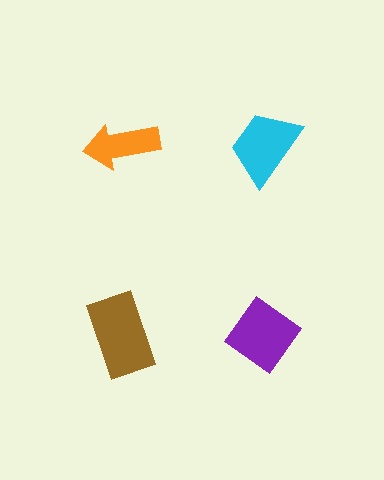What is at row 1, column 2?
A cyan trapezoid.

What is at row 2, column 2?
A purple diamond.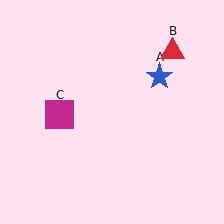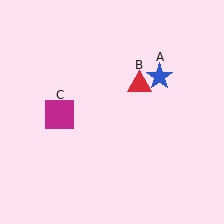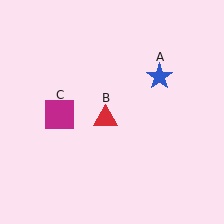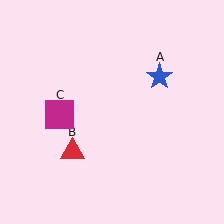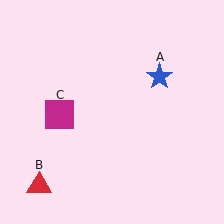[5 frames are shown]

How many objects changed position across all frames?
1 object changed position: red triangle (object B).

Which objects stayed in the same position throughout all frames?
Blue star (object A) and magenta square (object C) remained stationary.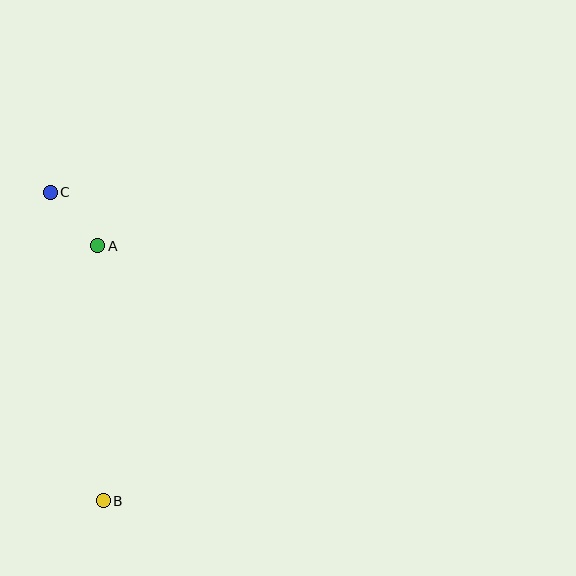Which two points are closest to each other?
Points A and C are closest to each other.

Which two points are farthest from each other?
Points B and C are farthest from each other.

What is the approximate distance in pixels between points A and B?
The distance between A and B is approximately 255 pixels.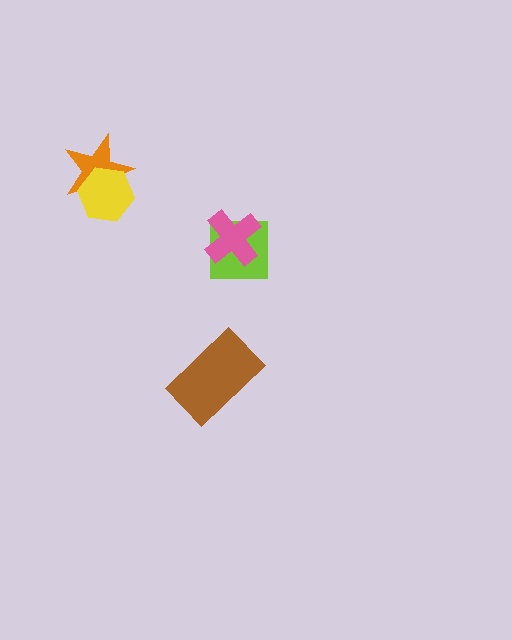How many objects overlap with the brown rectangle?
0 objects overlap with the brown rectangle.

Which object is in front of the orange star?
The yellow hexagon is in front of the orange star.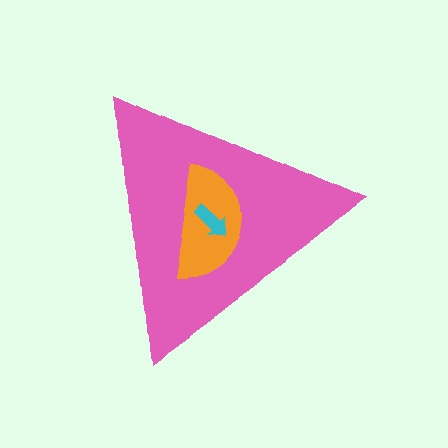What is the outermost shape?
The pink triangle.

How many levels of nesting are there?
3.